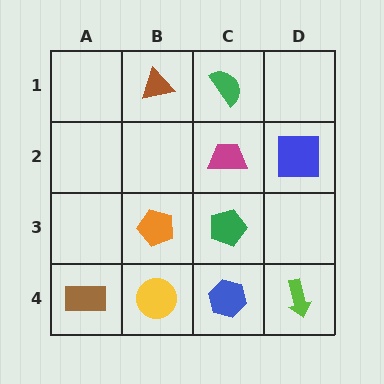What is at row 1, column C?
A green semicircle.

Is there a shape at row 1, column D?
No, that cell is empty.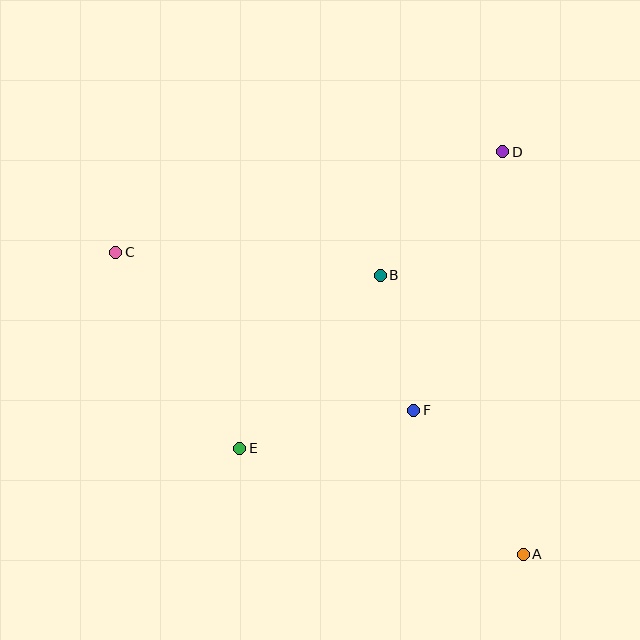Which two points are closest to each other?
Points B and F are closest to each other.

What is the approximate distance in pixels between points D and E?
The distance between D and E is approximately 396 pixels.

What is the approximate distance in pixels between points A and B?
The distance between A and B is approximately 314 pixels.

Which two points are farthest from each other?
Points A and C are farthest from each other.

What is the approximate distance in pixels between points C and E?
The distance between C and E is approximately 232 pixels.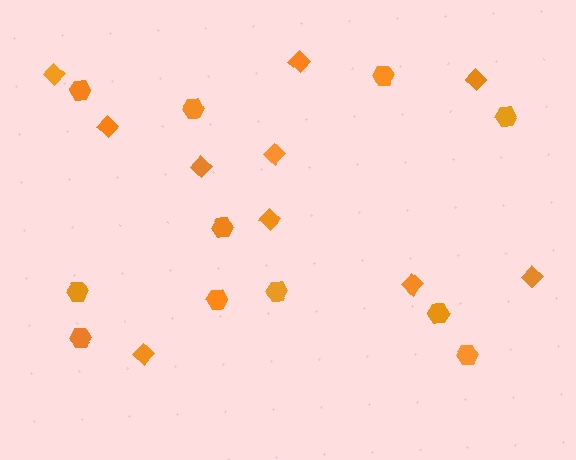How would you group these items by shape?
There are 2 groups: one group of diamonds (10) and one group of hexagons (11).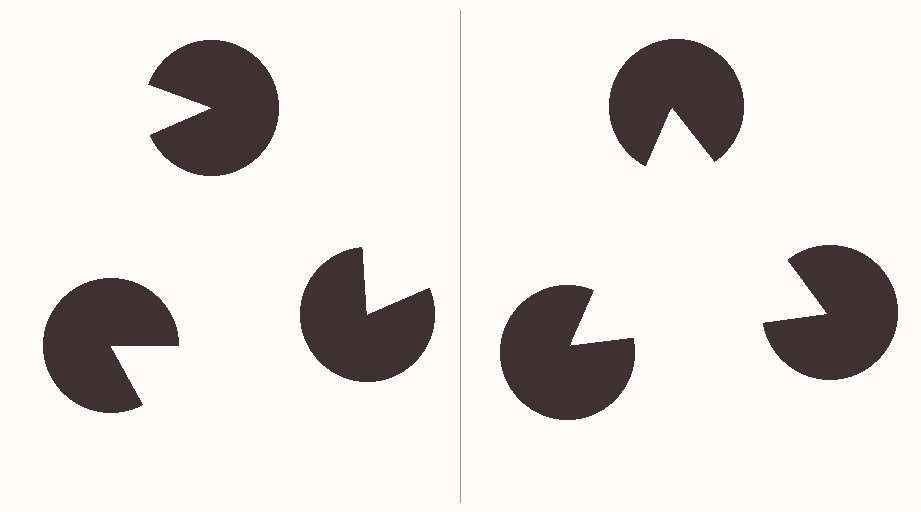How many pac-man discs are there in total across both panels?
6 — 3 on each side.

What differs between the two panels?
The pac-man discs are positioned identically on both sides; only the wedge orientations differ. On the right they align to a triangle; on the left they are misaligned.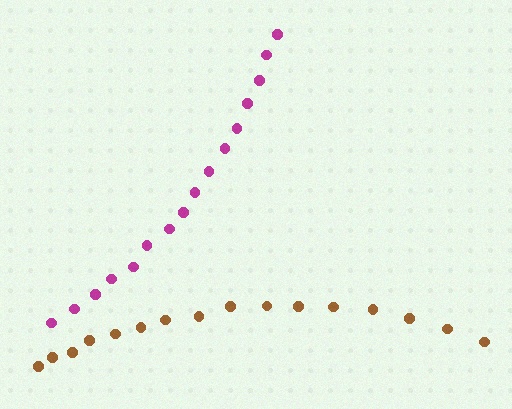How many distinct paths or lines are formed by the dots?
There are 2 distinct paths.